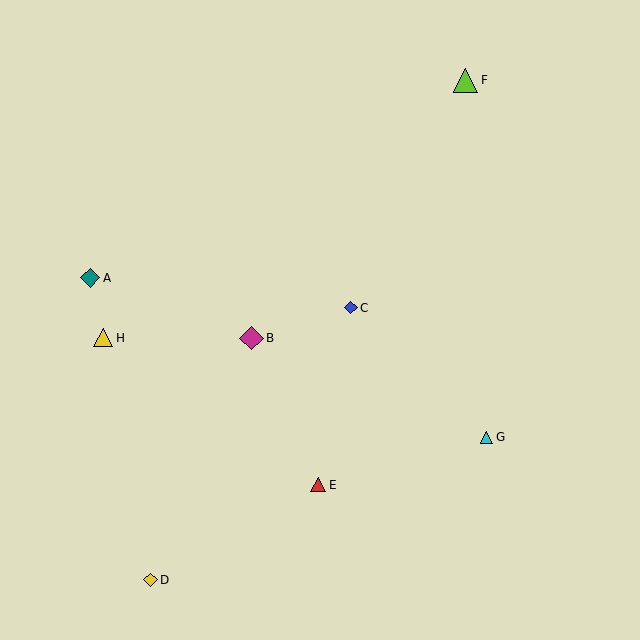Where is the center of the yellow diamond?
The center of the yellow diamond is at (151, 580).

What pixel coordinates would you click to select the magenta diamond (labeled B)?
Click at (252, 338) to select the magenta diamond B.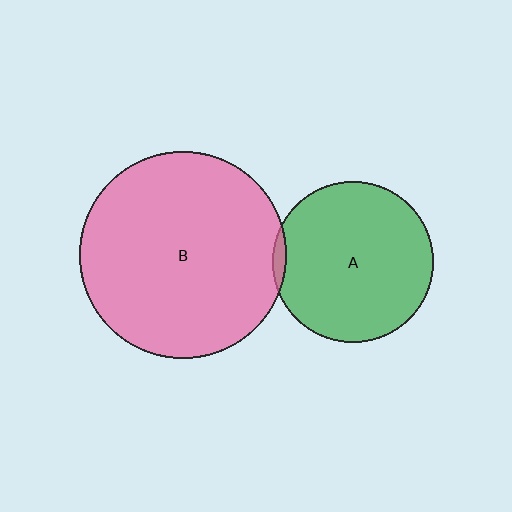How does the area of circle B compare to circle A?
Approximately 1.7 times.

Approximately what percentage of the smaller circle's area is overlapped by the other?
Approximately 5%.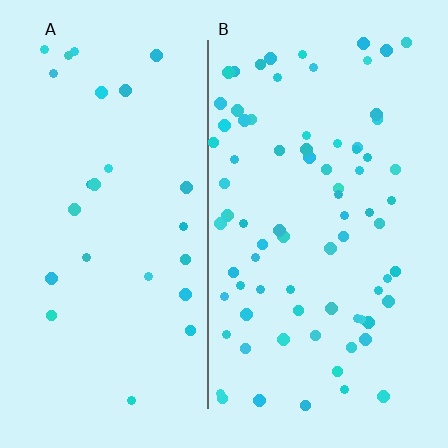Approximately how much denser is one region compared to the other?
Approximately 3.1× — region B over region A.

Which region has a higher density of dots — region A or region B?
B (the right).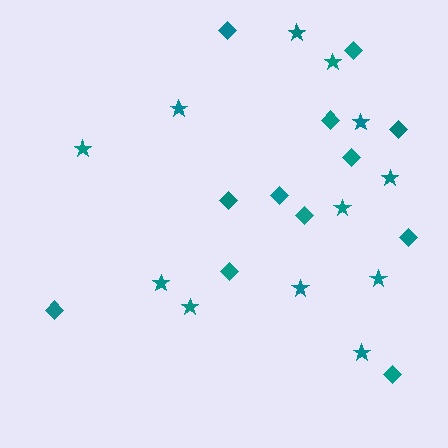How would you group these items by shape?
There are 2 groups: one group of diamonds (12) and one group of stars (12).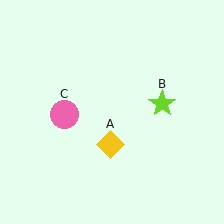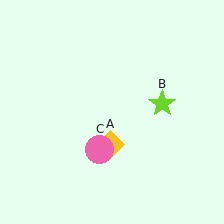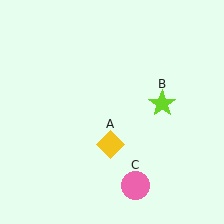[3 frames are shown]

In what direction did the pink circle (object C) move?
The pink circle (object C) moved down and to the right.